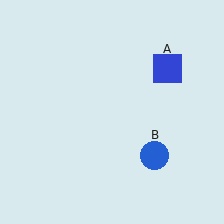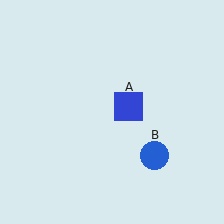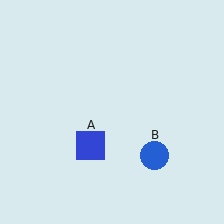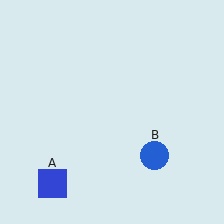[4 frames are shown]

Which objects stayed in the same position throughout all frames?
Blue circle (object B) remained stationary.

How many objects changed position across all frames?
1 object changed position: blue square (object A).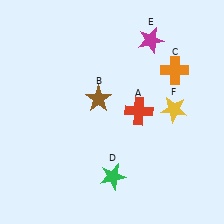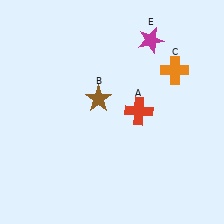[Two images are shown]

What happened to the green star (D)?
The green star (D) was removed in Image 2. It was in the bottom-right area of Image 1.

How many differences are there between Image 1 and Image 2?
There are 2 differences between the two images.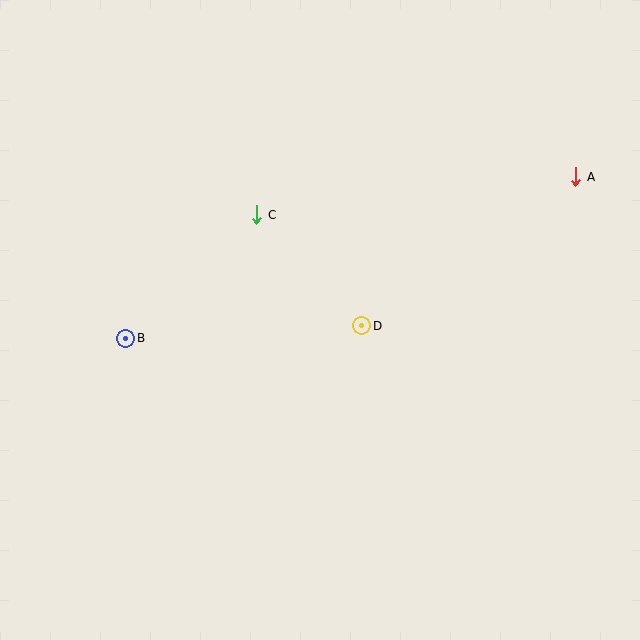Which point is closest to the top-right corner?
Point A is closest to the top-right corner.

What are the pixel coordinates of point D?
Point D is at (362, 326).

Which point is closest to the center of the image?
Point D at (362, 326) is closest to the center.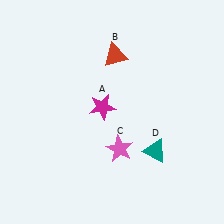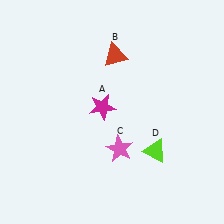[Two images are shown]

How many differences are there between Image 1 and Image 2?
There is 1 difference between the two images.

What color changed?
The triangle (D) changed from teal in Image 1 to lime in Image 2.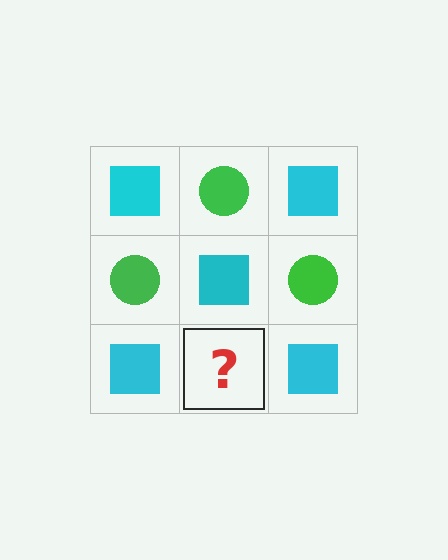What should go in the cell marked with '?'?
The missing cell should contain a green circle.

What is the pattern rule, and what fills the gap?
The rule is that it alternates cyan square and green circle in a checkerboard pattern. The gap should be filled with a green circle.